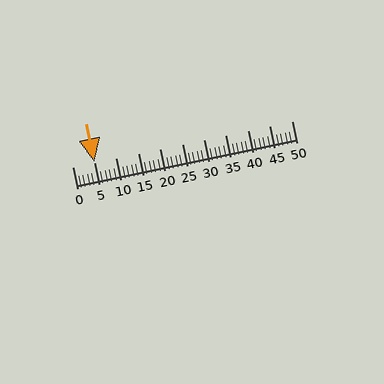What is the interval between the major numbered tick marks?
The major tick marks are spaced 5 units apart.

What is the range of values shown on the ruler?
The ruler shows values from 0 to 50.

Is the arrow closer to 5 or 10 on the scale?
The arrow is closer to 5.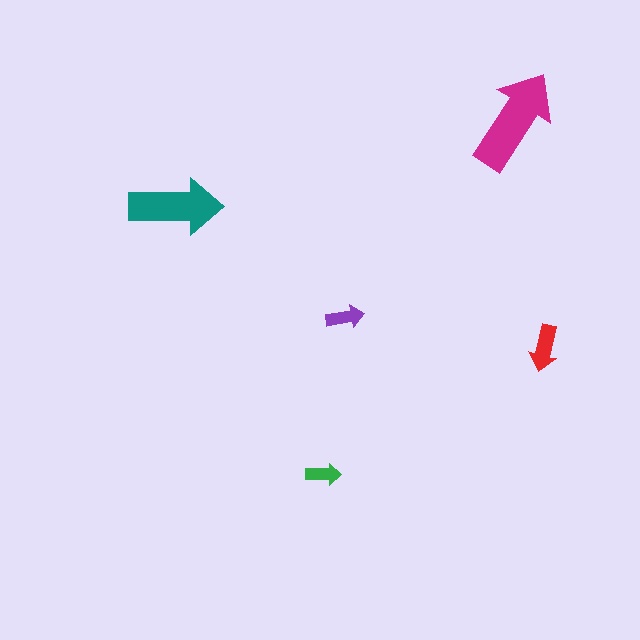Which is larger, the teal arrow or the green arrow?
The teal one.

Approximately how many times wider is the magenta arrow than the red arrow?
About 2 times wider.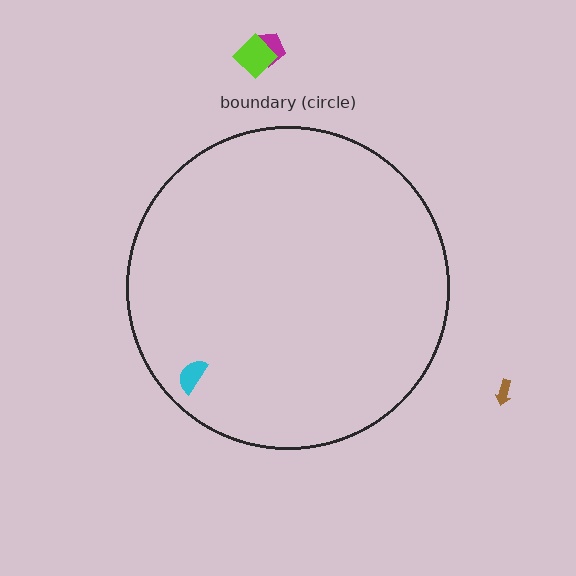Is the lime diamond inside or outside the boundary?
Outside.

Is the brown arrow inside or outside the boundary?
Outside.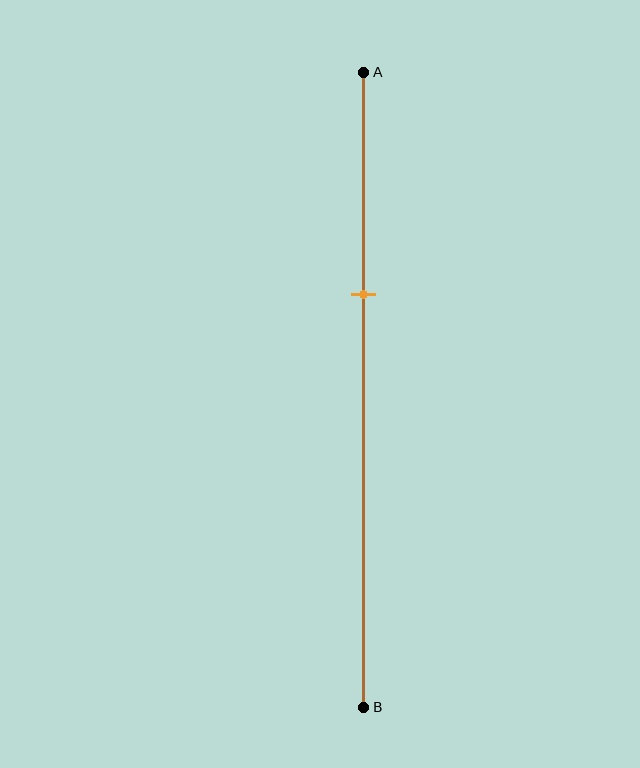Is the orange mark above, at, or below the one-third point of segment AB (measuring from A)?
The orange mark is approximately at the one-third point of segment AB.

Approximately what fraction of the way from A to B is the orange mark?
The orange mark is approximately 35% of the way from A to B.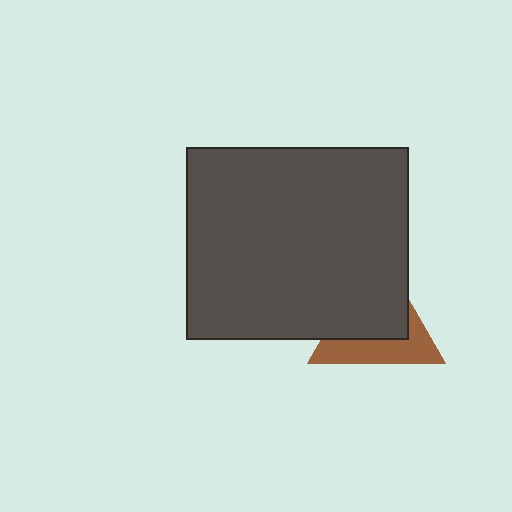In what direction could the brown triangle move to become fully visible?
The brown triangle could move toward the lower-right. That would shift it out from behind the dark gray rectangle entirely.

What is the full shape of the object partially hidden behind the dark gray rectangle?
The partially hidden object is a brown triangle.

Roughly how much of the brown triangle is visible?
A small part of it is visible (roughly 41%).